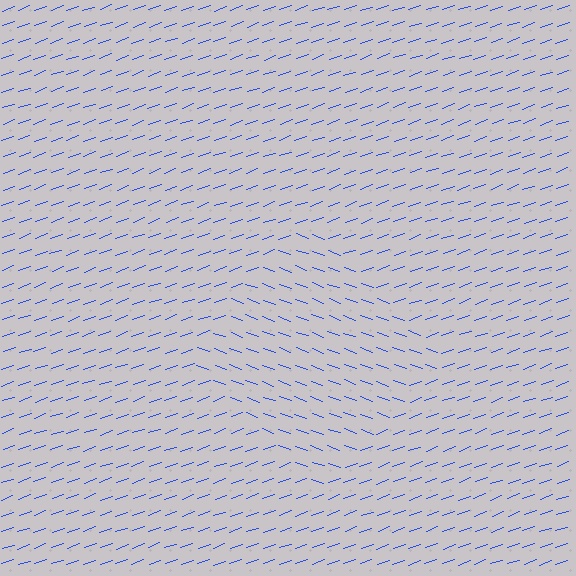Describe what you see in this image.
The image is filled with small blue line segments. A diamond region in the image has lines oriented differently from the surrounding lines, creating a visible texture boundary.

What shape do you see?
I see a diamond.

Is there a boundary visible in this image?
Yes, there is a texture boundary formed by a change in line orientation.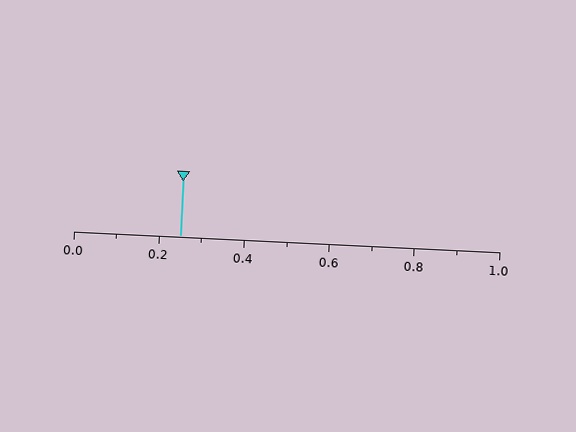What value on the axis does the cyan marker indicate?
The marker indicates approximately 0.25.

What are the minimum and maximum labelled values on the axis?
The axis runs from 0.0 to 1.0.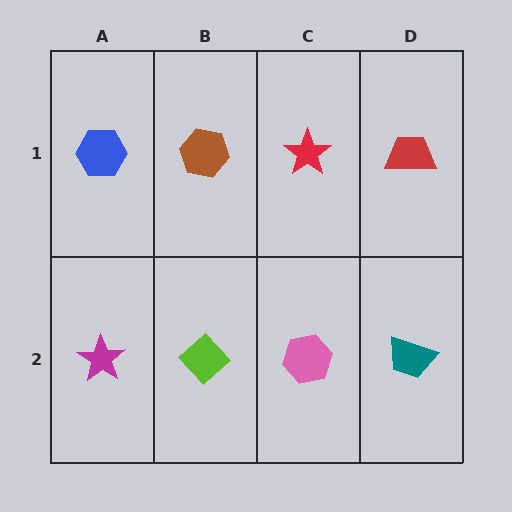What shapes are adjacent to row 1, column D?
A teal trapezoid (row 2, column D), a red star (row 1, column C).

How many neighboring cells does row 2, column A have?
2.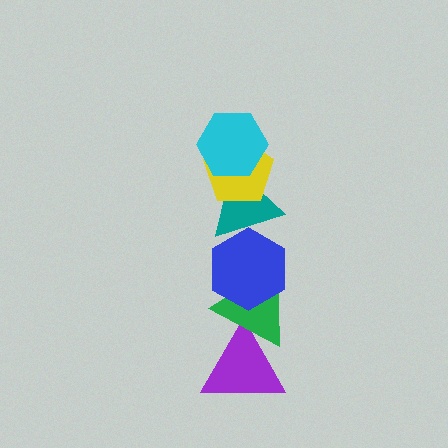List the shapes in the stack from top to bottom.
From top to bottom: the cyan hexagon, the yellow pentagon, the teal triangle, the blue hexagon, the green triangle, the purple triangle.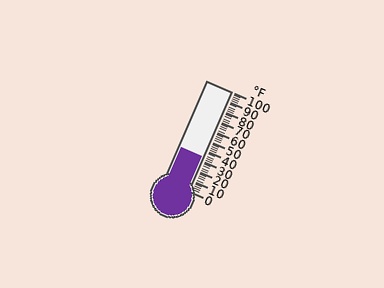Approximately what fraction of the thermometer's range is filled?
The thermometer is filled to approximately 35% of its range.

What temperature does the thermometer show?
The thermometer shows approximately 34°F.